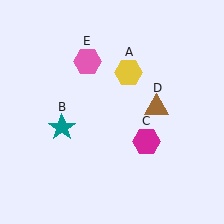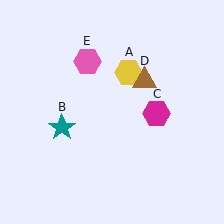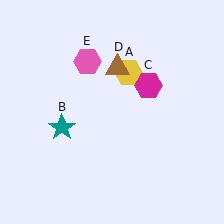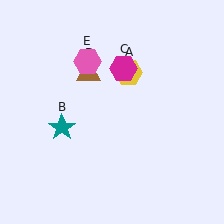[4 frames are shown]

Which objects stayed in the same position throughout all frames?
Yellow hexagon (object A) and teal star (object B) and pink hexagon (object E) remained stationary.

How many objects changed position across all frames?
2 objects changed position: magenta hexagon (object C), brown triangle (object D).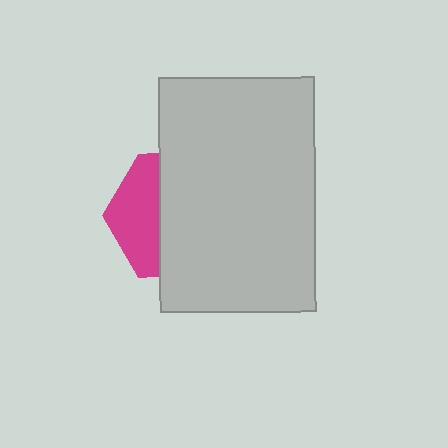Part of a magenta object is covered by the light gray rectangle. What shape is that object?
It is a hexagon.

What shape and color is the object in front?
The object in front is a light gray rectangle.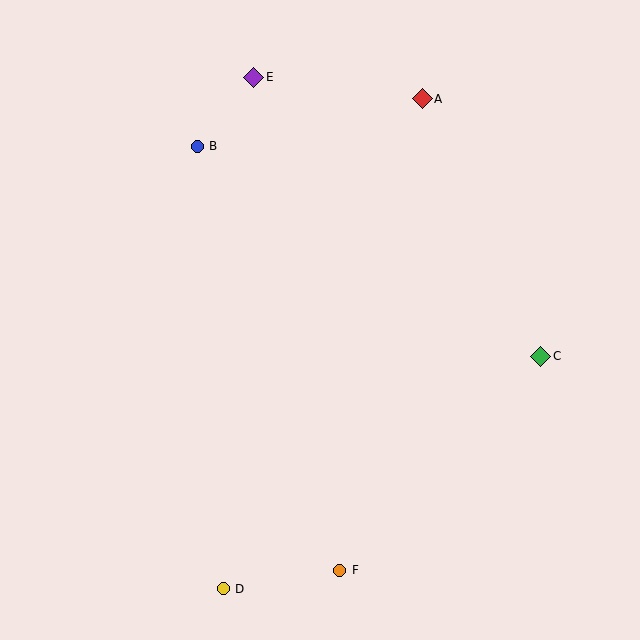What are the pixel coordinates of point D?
Point D is at (223, 589).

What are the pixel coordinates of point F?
Point F is at (340, 570).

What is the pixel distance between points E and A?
The distance between E and A is 170 pixels.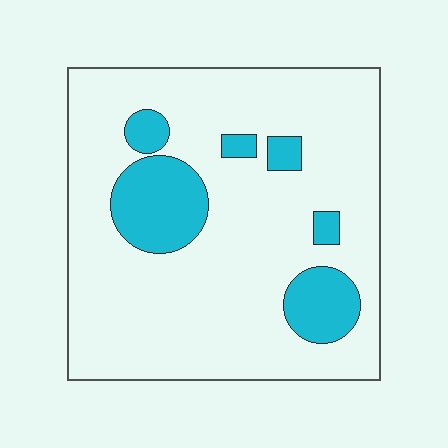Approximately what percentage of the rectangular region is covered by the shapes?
Approximately 15%.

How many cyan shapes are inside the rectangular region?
6.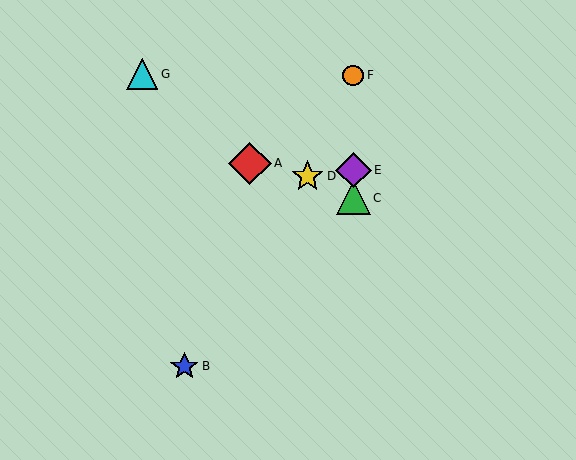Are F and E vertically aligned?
Yes, both are at x≈353.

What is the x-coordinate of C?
Object C is at x≈353.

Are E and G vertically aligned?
No, E is at x≈353 and G is at x≈142.